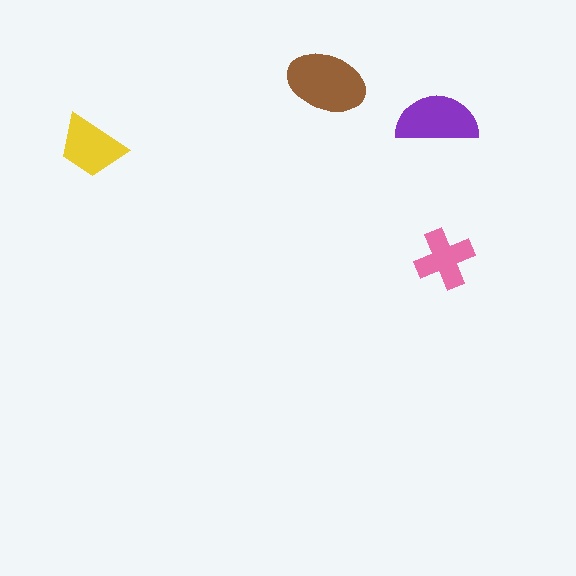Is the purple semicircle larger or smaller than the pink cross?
Larger.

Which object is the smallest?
The pink cross.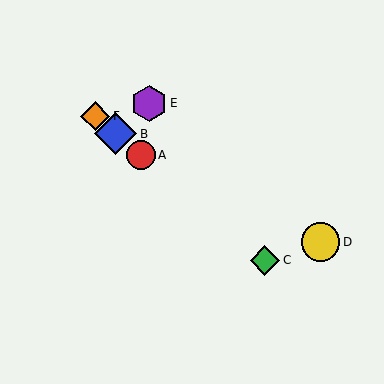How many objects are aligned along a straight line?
4 objects (A, B, C, F) are aligned along a straight line.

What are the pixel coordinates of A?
Object A is at (141, 155).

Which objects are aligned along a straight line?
Objects A, B, C, F are aligned along a straight line.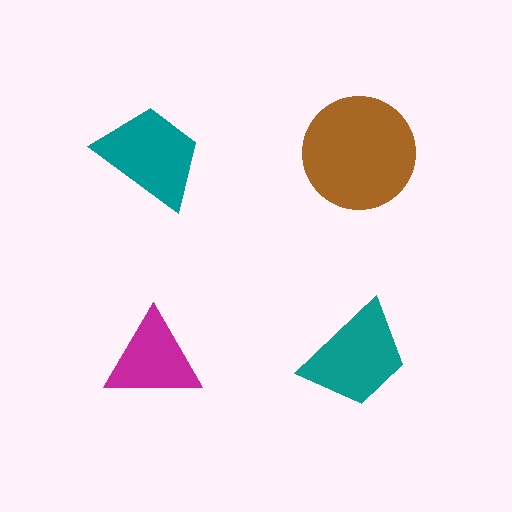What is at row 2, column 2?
A teal trapezoid.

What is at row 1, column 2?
A brown circle.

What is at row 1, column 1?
A teal trapezoid.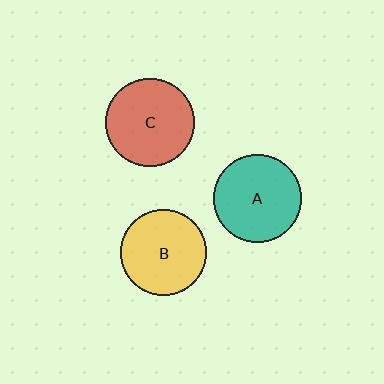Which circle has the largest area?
Circle C (red).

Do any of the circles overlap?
No, none of the circles overlap.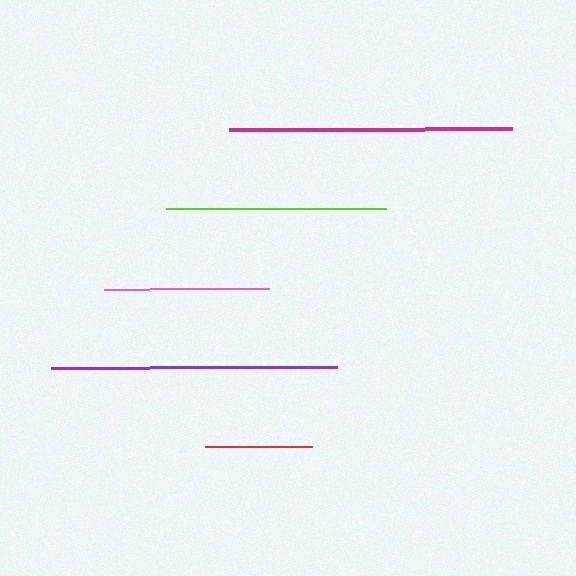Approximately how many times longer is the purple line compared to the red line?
The purple line is approximately 2.7 times the length of the red line.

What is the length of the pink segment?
The pink segment is approximately 165 pixels long.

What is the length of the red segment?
The red segment is approximately 107 pixels long.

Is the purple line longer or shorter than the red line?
The purple line is longer than the red line.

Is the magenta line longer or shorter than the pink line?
The magenta line is longer than the pink line.